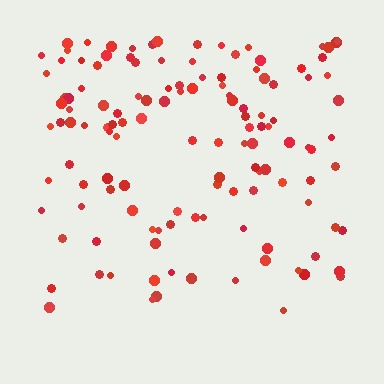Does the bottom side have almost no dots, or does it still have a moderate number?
Still a moderate number, just noticeably fewer than the top.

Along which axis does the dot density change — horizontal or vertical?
Vertical.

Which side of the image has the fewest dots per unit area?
The bottom.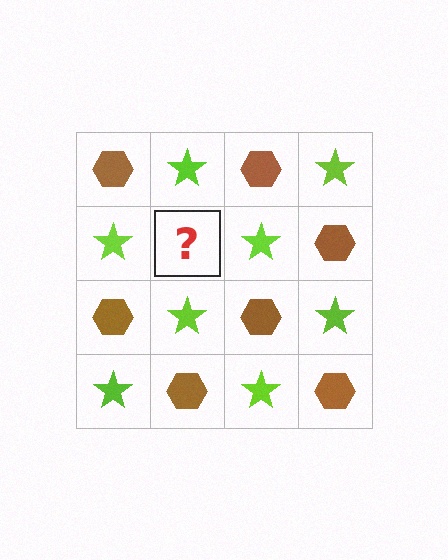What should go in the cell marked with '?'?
The missing cell should contain a brown hexagon.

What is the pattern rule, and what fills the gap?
The rule is that it alternates brown hexagon and lime star in a checkerboard pattern. The gap should be filled with a brown hexagon.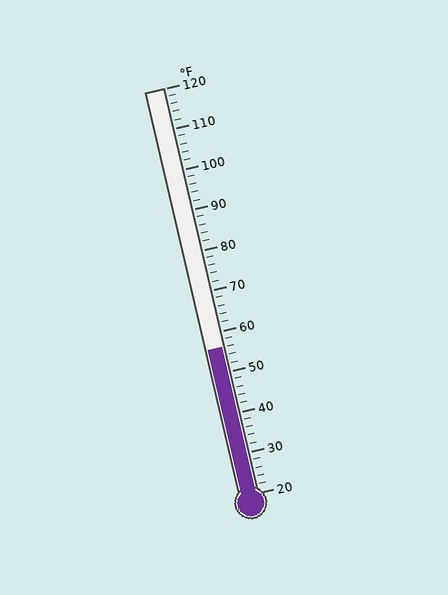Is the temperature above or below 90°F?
The temperature is below 90°F.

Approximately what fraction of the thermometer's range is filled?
The thermometer is filled to approximately 35% of its range.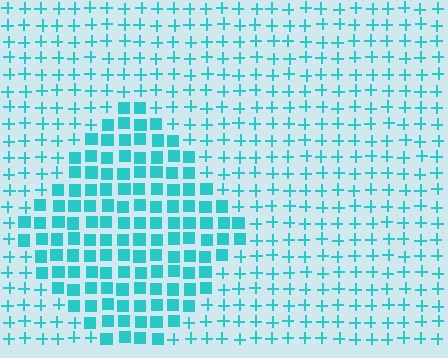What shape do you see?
I see a diamond.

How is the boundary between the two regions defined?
The boundary is defined by a change in element shape: squares inside vs. plus signs outside. All elements share the same color and spacing.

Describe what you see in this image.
The image is filled with small cyan elements arranged in a uniform grid. A diamond-shaped region contains squares, while the surrounding area contains plus signs. The boundary is defined purely by the change in element shape.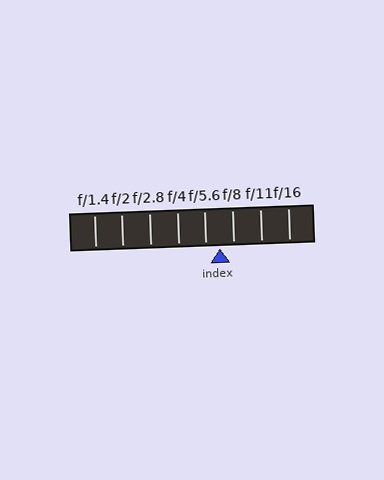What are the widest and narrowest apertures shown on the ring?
The widest aperture shown is f/1.4 and the narrowest is f/16.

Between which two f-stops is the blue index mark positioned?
The index mark is between f/5.6 and f/8.